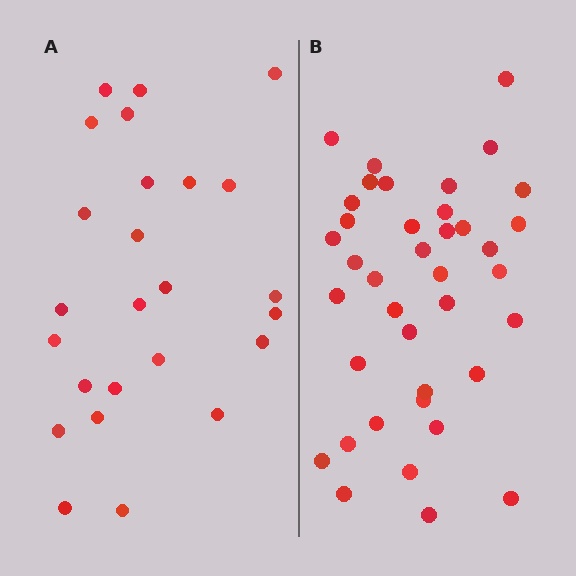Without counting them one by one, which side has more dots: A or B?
Region B (the right region) has more dots.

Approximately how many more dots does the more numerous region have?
Region B has approximately 15 more dots than region A.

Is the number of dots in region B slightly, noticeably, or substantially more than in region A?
Region B has substantially more. The ratio is roughly 1.6 to 1.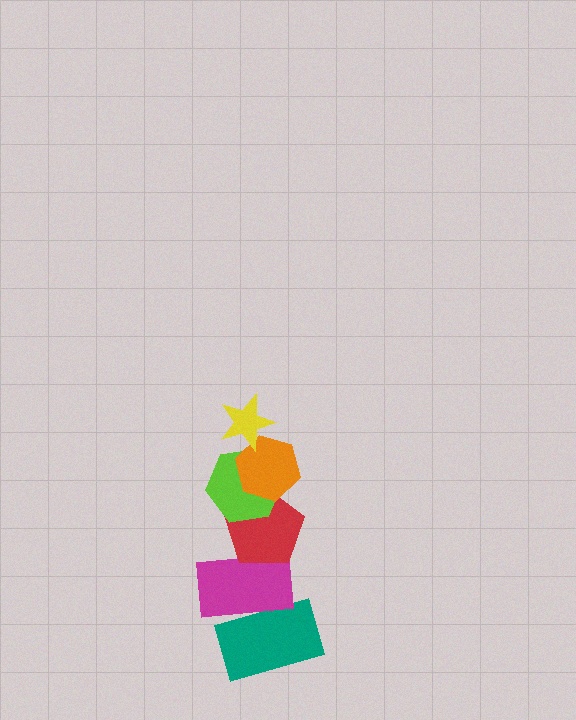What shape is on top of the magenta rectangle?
The red pentagon is on top of the magenta rectangle.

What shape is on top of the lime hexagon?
The orange hexagon is on top of the lime hexagon.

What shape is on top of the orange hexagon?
The yellow star is on top of the orange hexagon.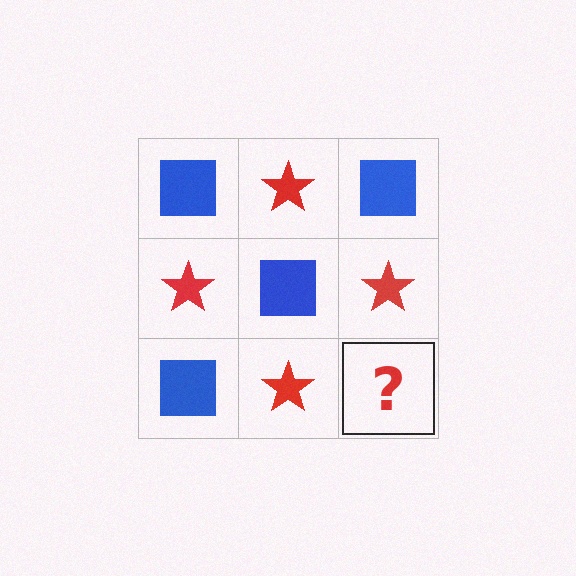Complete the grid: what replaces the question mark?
The question mark should be replaced with a blue square.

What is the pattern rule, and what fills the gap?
The rule is that it alternates blue square and red star in a checkerboard pattern. The gap should be filled with a blue square.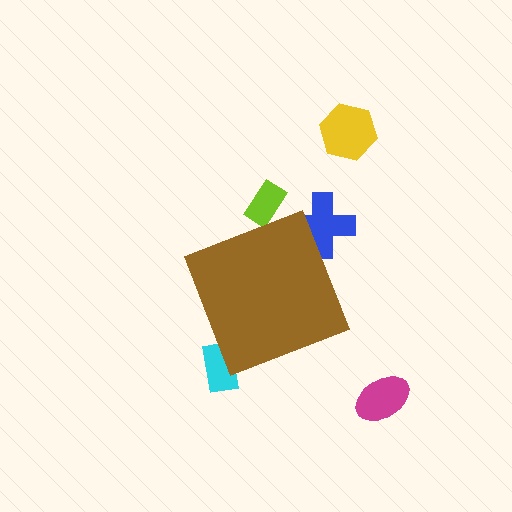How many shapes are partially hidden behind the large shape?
3 shapes are partially hidden.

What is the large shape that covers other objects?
A brown diamond.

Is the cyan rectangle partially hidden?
Yes, the cyan rectangle is partially hidden behind the brown diamond.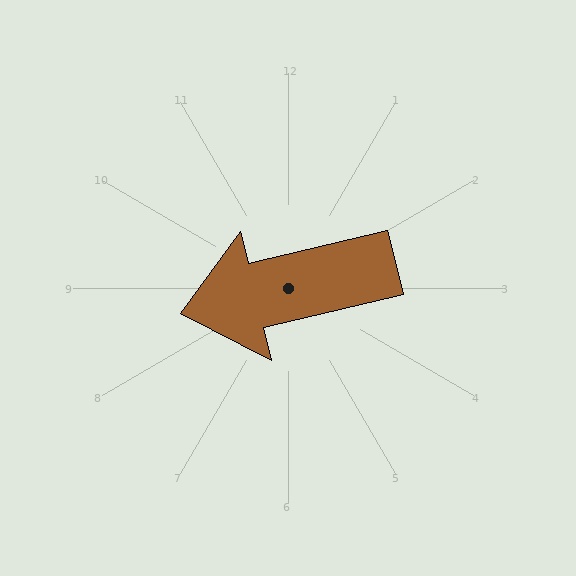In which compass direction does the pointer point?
West.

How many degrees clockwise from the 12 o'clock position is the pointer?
Approximately 257 degrees.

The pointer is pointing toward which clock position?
Roughly 9 o'clock.